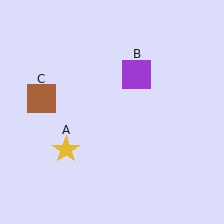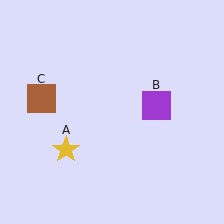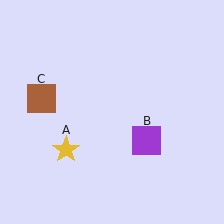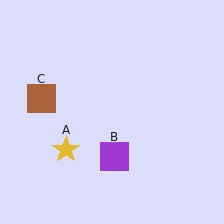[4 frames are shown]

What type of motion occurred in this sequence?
The purple square (object B) rotated clockwise around the center of the scene.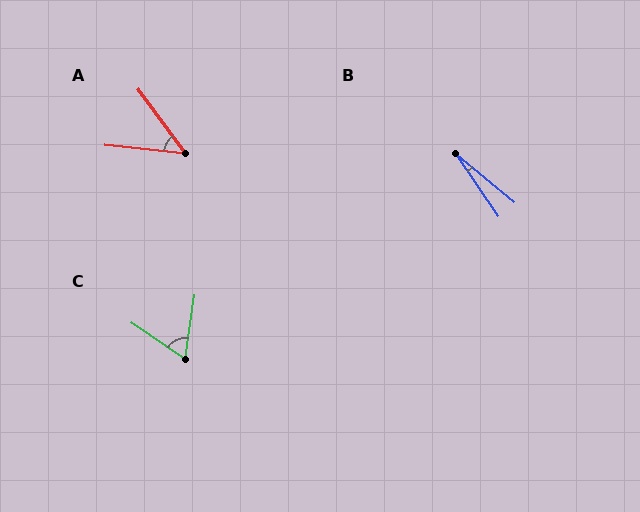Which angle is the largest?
C, at approximately 65 degrees.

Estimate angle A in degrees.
Approximately 48 degrees.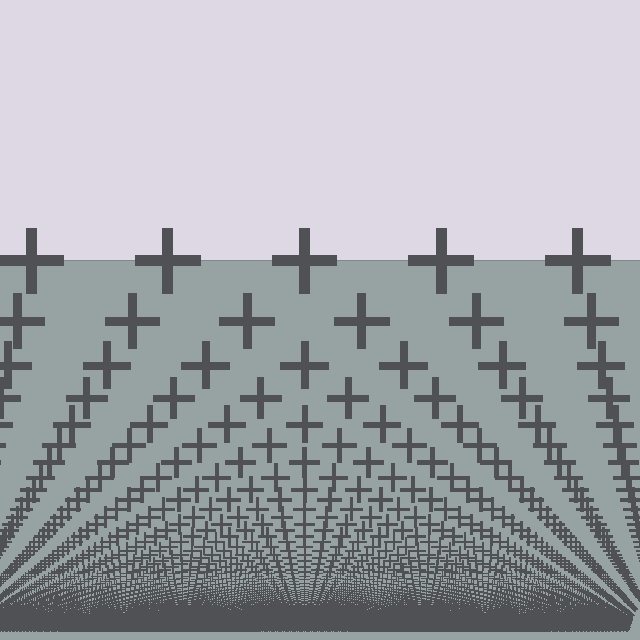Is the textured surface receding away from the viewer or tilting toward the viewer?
The surface appears to tilt toward the viewer. Texture elements get larger and sparser toward the top.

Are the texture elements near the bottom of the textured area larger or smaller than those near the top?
Smaller. The gradient is inverted — elements near the bottom are smaller and denser.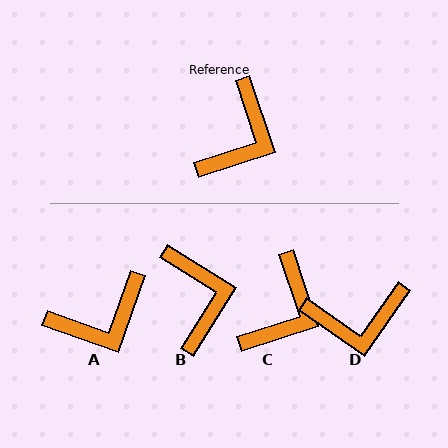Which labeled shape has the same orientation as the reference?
C.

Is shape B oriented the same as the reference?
No, it is off by about 40 degrees.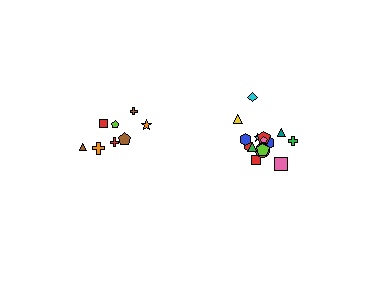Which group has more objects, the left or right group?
The right group.